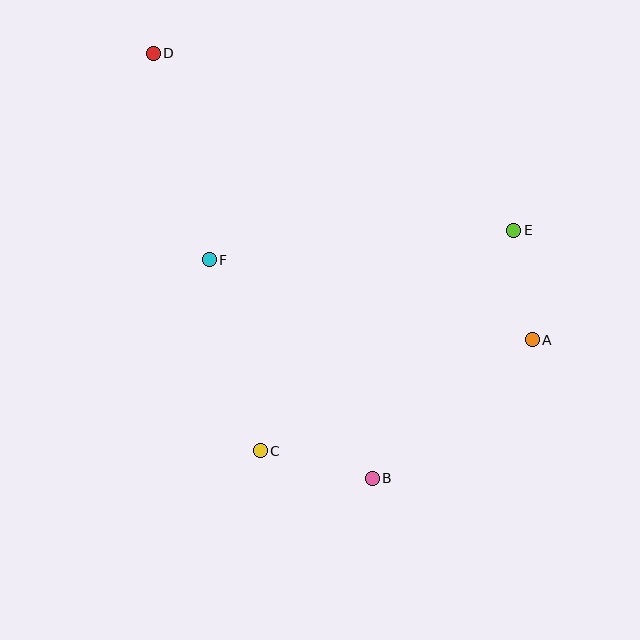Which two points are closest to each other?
Points A and E are closest to each other.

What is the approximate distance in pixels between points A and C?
The distance between A and C is approximately 294 pixels.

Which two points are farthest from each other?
Points B and D are farthest from each other.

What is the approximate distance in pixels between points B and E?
The distance between B and E is approximately 285 pixels.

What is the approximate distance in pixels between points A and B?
The distance between A and B is approximately 211 pixels.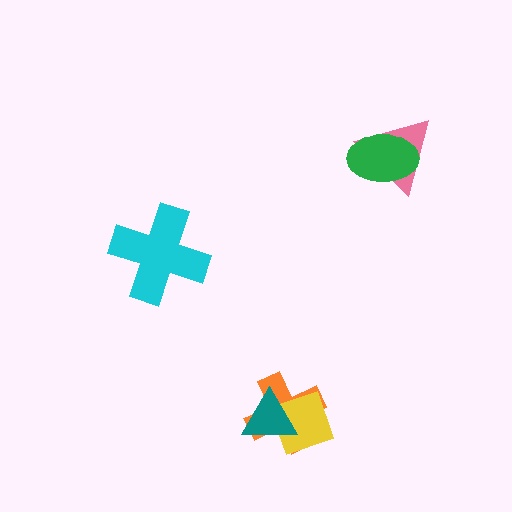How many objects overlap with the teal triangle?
2 objects overlap with the teal triangle.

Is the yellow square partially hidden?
Yes, it is partially covered by another shape.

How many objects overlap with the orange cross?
2 objects overlap with the orange cross.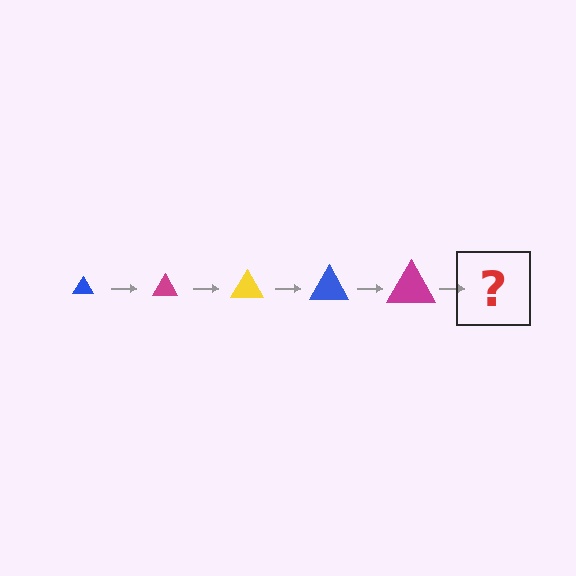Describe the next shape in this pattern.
It should be a yellow triangle, larger than the previous one.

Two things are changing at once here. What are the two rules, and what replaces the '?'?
The two rules are that the triangle grows larger each step and the color cycles through blue, magenta, and yellow. The '?' should be a yellow triangle, larger than the previous one.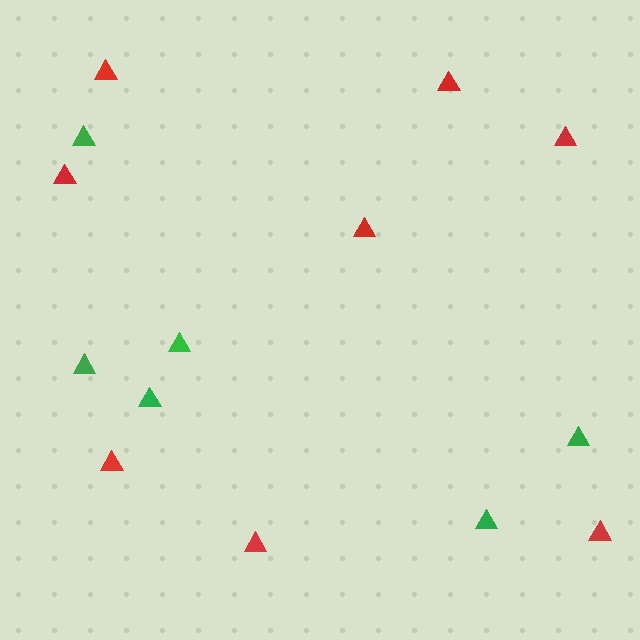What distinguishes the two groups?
There are 2 groups: one group of red triangles (8) and one group of green triangles (6).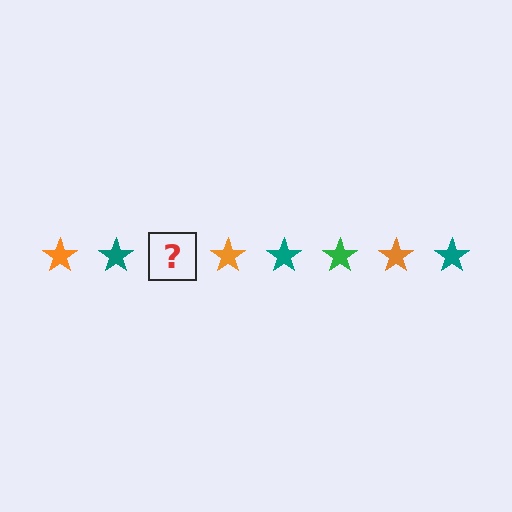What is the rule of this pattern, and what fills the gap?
The rule is that the pattern cycles through orange, teal, green stars. The gap should be filled with a green star.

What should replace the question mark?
The question mark should be replaced with a green star.